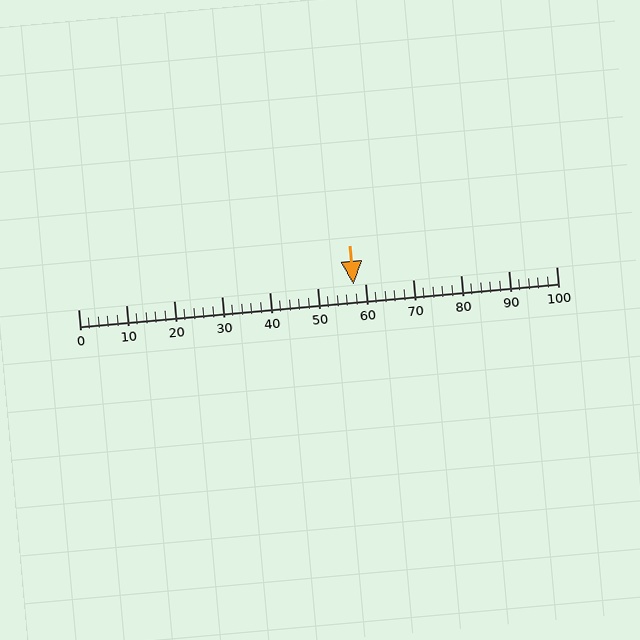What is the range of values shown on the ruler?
The ruler shows values from 0 to 100.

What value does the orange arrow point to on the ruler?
The orange arrow points to approximately 58.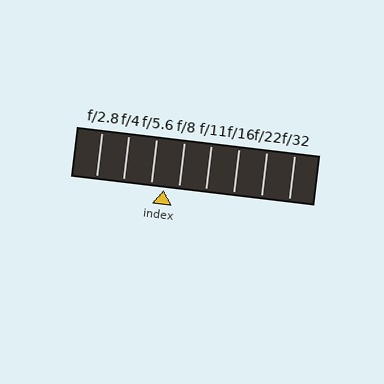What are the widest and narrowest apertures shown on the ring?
The widest aperture shown is f/2.8 and the narrowest is f/32.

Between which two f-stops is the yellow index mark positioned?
The index mark is between f/5.6 and f/8.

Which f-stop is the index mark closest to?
The index mark is closest to f/5.6.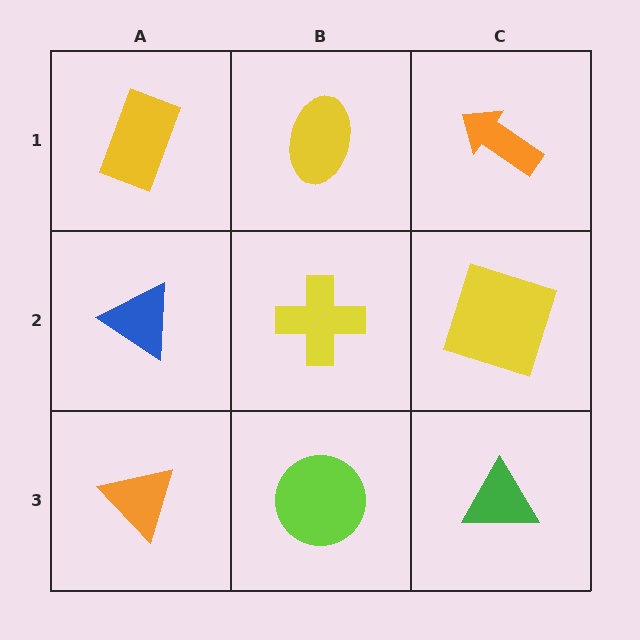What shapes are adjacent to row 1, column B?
A yellow cross (row 2, column B), a yellow rectangle (row 1, column A), an orange arrow (row 1, column C).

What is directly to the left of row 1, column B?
A yellow rectangle.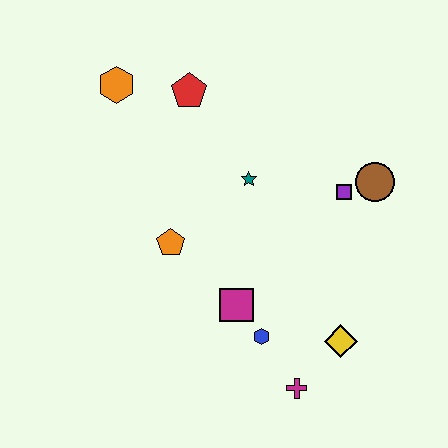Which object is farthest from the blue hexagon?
The orange hexagon is farthest from the blue hexagon.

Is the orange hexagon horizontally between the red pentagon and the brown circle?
No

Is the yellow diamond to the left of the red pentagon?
No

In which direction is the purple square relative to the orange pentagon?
The purple square is to the right of the orange pentagon.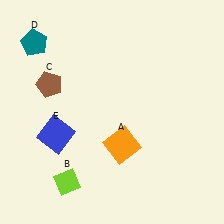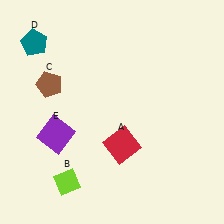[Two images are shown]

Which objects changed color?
A changed from orange to red. E changed from blue to purple.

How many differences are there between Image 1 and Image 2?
There are 2 differences between the two images.